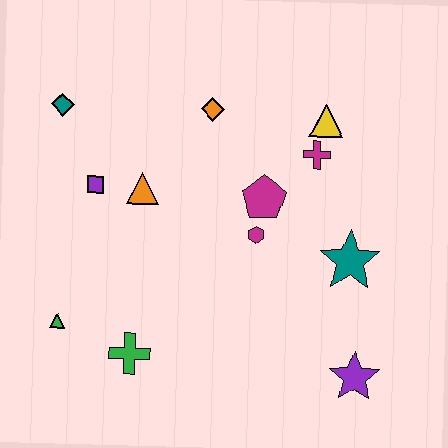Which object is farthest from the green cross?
The yellow triangle is farthest from the green cross.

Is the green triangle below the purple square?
Yes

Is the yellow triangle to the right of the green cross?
Yes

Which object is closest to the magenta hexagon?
The magenta pentagon is closest to the magenta hexagon.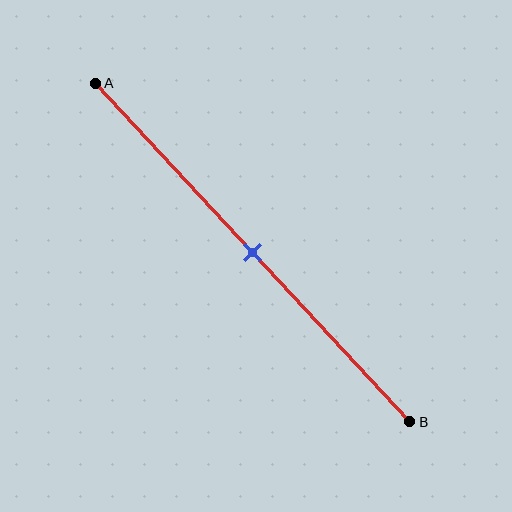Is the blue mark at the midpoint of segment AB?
Yes, the mark is approximately at the midpoint.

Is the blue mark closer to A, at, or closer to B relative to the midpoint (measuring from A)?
The blue mark is approximately at the midpoint of segment AB.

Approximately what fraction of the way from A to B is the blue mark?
The blue mark is approximately 50% of the way from A to B.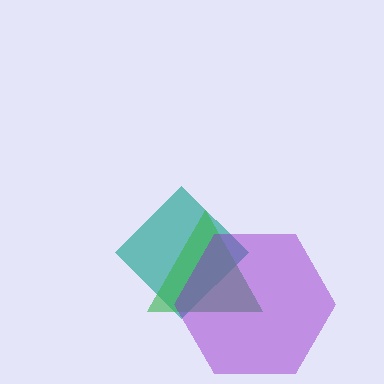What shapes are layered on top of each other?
The layered shapes are: a teal diamond, a green triangle, a purple hexagon.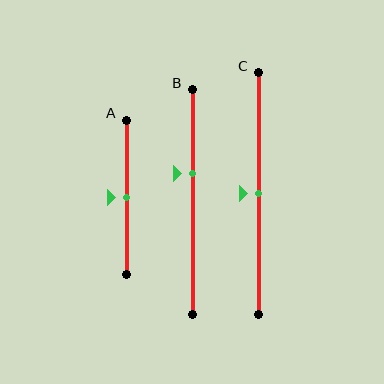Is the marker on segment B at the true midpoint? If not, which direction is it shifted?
No, the marker on segment B is shifted upward by about 13% of the segment length.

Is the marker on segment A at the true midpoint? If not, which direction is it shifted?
Yes, the marker on segment A is at the true midpoint.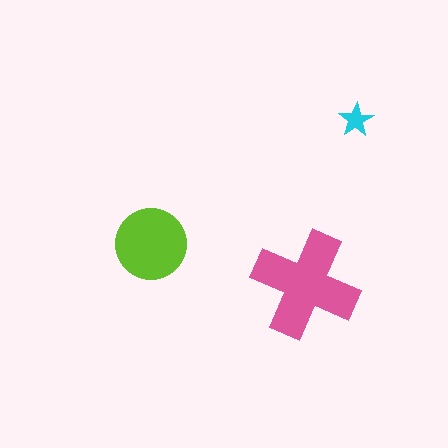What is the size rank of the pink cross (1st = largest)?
1st.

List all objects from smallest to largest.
The cyan star, the lime circle, the pink cross.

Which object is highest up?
The cyan star is topmost.